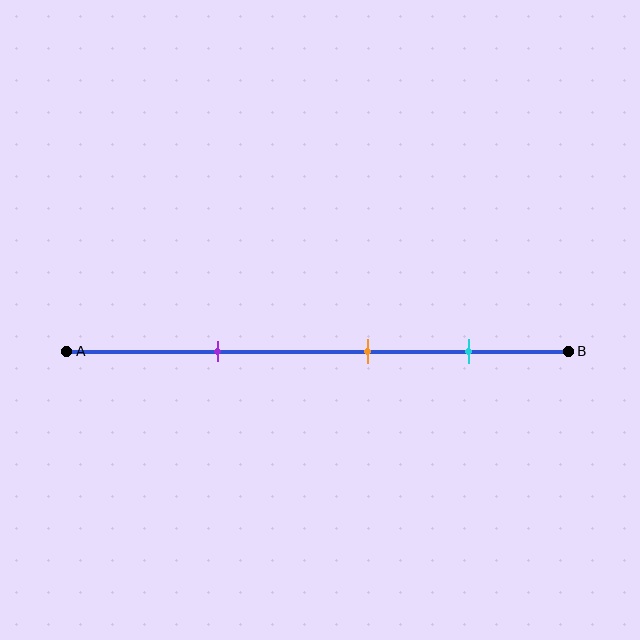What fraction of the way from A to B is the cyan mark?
The cyan mark is approximately 80% (0.8) of the way from A to B.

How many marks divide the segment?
There are 3 marks dividing the segment.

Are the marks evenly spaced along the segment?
Yes, the marks are approximately evenly spaced.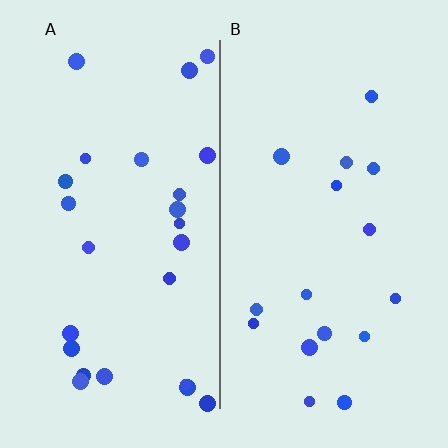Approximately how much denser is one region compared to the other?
Approximately 1.5× — region A over region B.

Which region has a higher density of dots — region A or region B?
A (the left).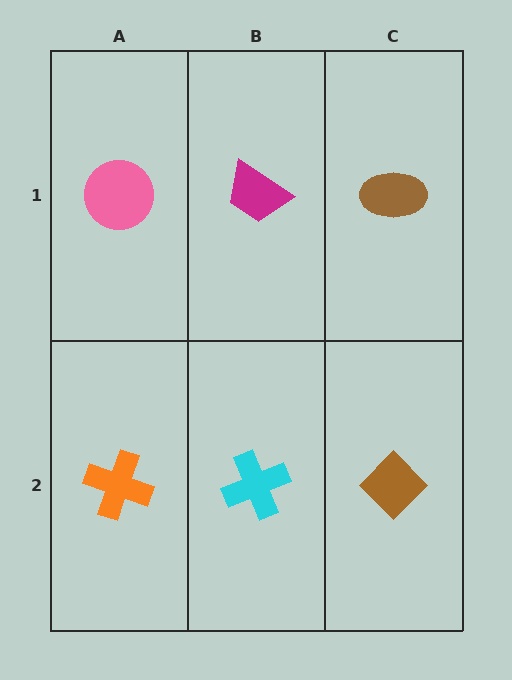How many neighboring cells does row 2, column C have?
2.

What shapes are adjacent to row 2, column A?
A pink circle (row 1, column A), a cyan cross (row 2, column B).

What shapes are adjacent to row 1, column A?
An orange cross (row 2, column A), a magenta trapezoid (row 1, column B).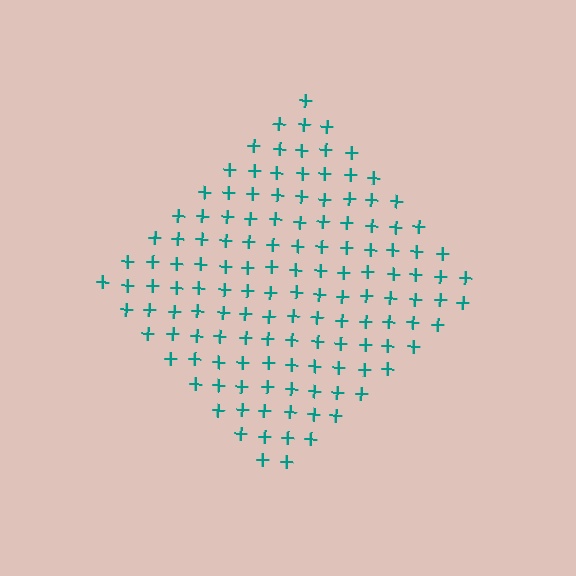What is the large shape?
The large shape is a diamond.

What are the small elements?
The small elements are plus signs.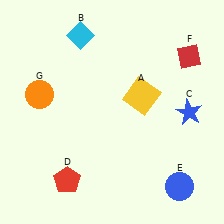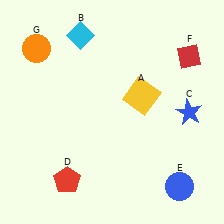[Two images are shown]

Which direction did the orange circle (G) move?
The orange circle (G) moved up.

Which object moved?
The orange circle (G) moved up.